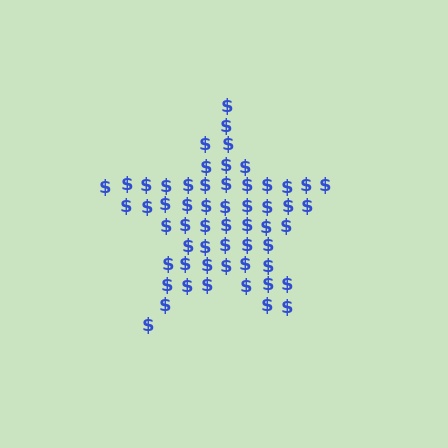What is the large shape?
The large shape is a star.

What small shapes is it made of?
It is made of small dollar signs.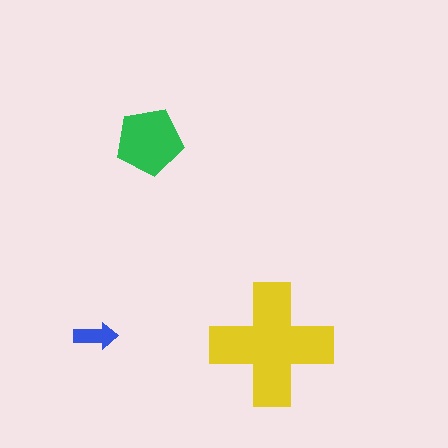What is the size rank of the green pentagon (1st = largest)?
2nd.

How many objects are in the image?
There are 3 objects in the image.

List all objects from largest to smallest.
The yellow cross, the green pentagon, the blue arrow.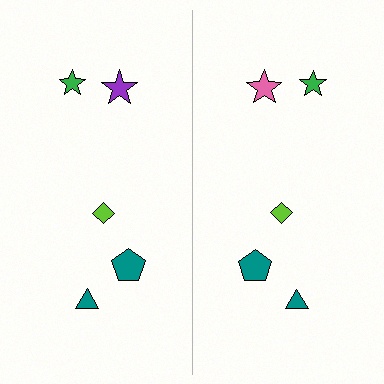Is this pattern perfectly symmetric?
No, the pattern is not perfectly symmetric. The pink star on the right side breaks the symmetry — its mirror counterpart is purple.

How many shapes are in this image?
There are 10 shapes in this image.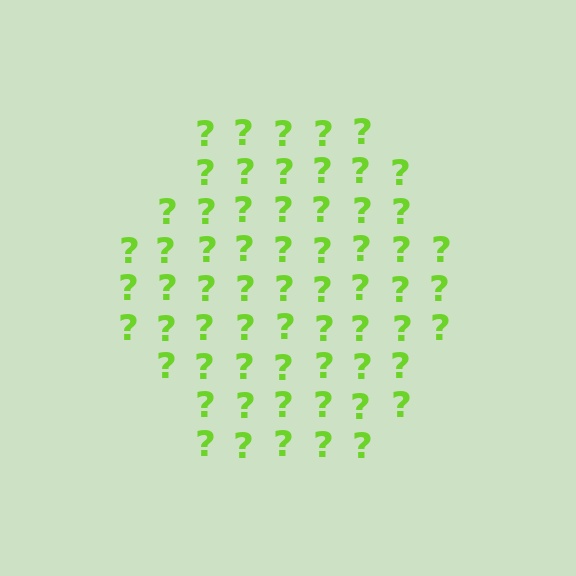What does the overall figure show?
The overall figure shows a hexagon.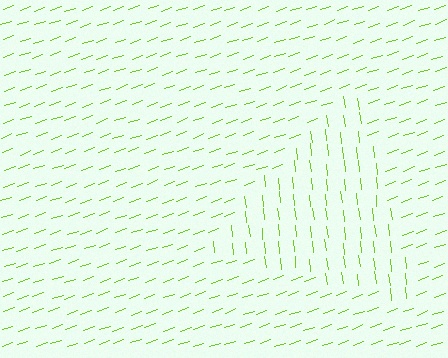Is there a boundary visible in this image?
Yes, there is a texture boundary formed by a change in line orientation.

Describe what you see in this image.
The image is filled with small lime line segments. A triangle region in the image has lines oriented differently from the surrounding lines, creating a visible texture boundary.